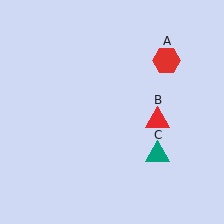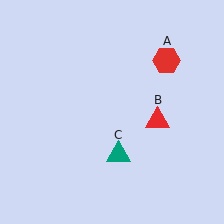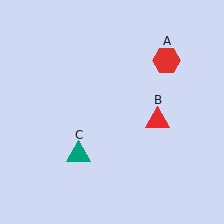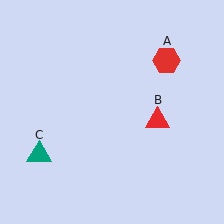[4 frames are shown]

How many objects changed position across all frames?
1 object changed position: teal triangle (object C).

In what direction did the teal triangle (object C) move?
The teal triangle (object C) moved left.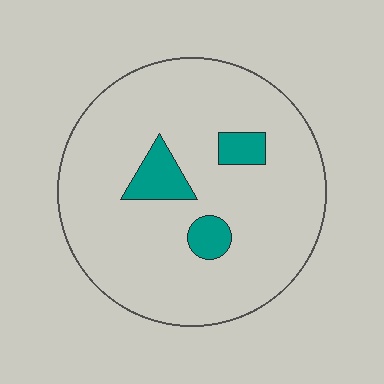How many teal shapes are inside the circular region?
3.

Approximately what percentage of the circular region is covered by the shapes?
Approximately 10%.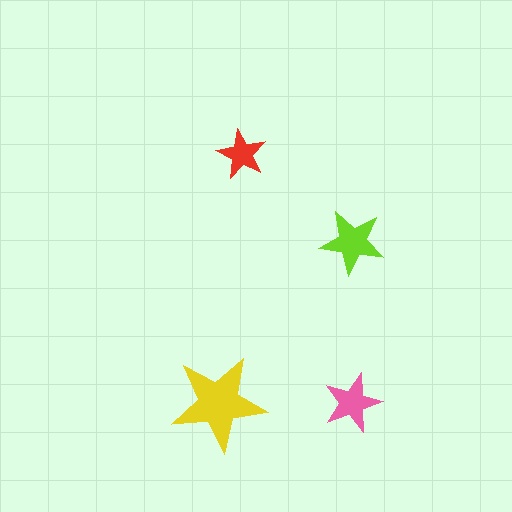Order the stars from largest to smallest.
the yellow one, the lime one, the pink one, the red one.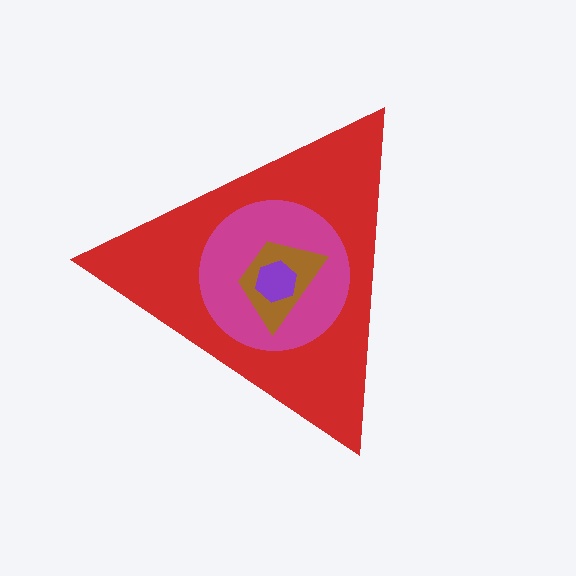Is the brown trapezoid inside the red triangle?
Yes.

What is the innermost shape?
The purple hexagon.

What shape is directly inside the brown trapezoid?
The purple hexagon.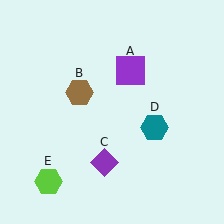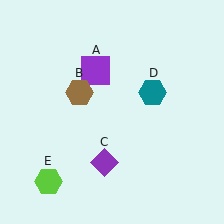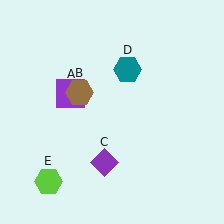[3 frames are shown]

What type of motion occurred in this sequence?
The purple square (object A), teal hexagon (object D) rotated counterclockwise around the center of the scene.